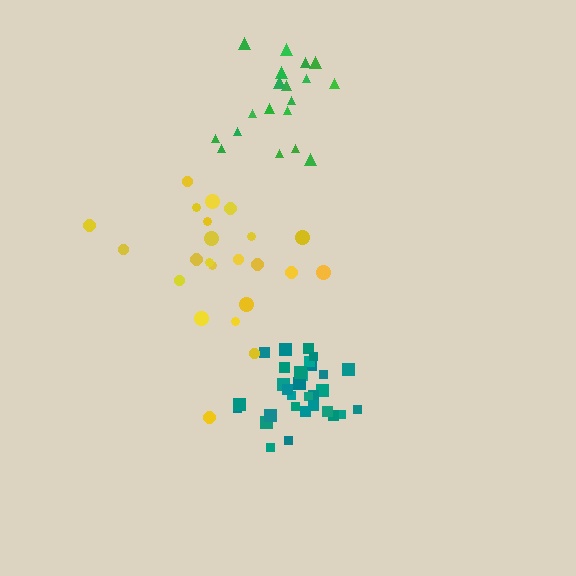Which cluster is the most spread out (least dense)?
Yellow.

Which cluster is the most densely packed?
Teal.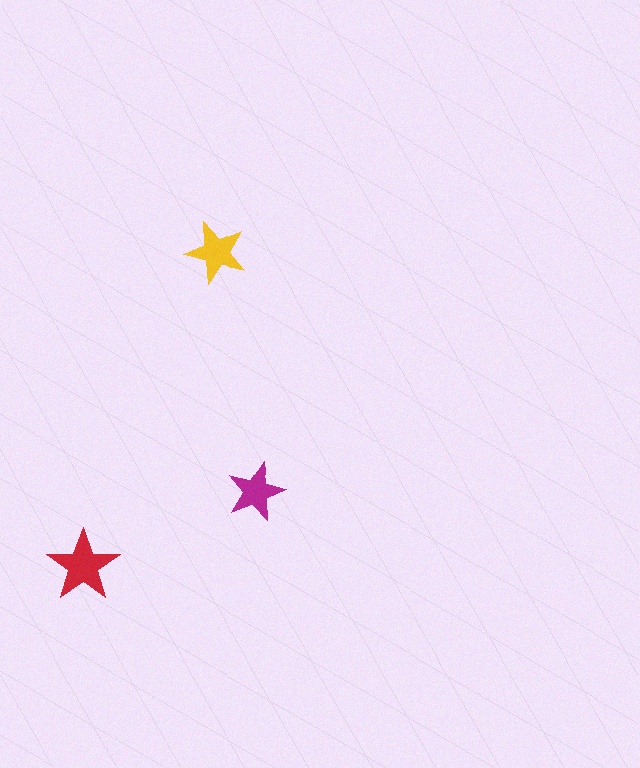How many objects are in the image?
There are 3 objects in the image.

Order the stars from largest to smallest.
the red one, the yellow one, the magenta one.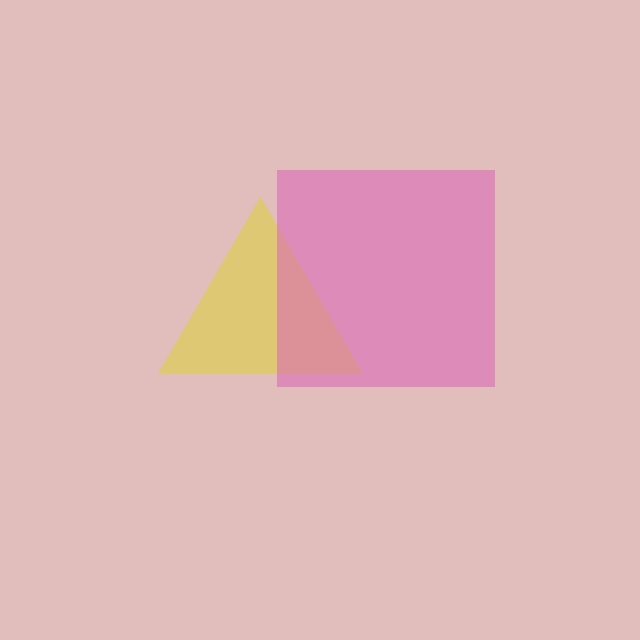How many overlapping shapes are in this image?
There are 2 overlapping shapes in the image.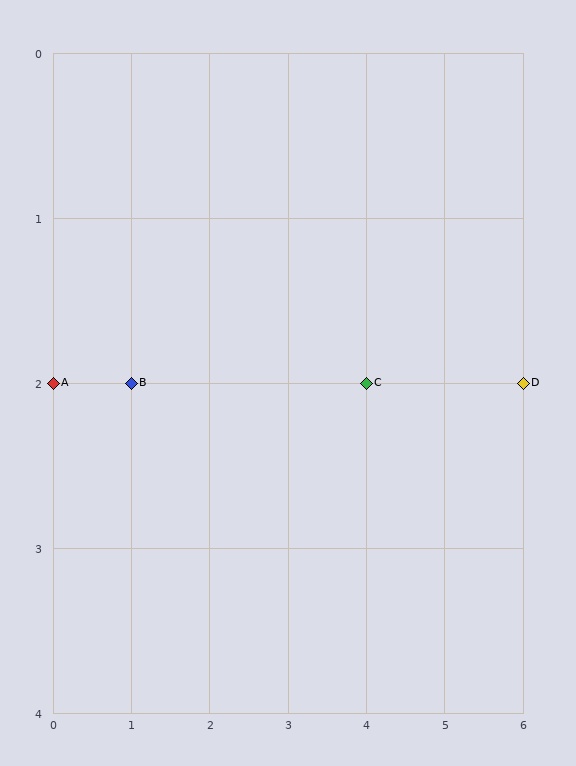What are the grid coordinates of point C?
Point C is at grid coordinates (4, 2).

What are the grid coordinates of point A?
Point A is at grid coordinates (0, 2).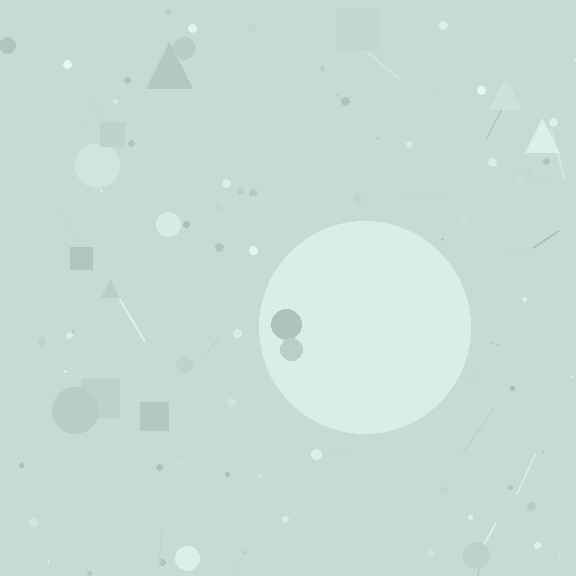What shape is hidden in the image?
A circle is hidden in the image.